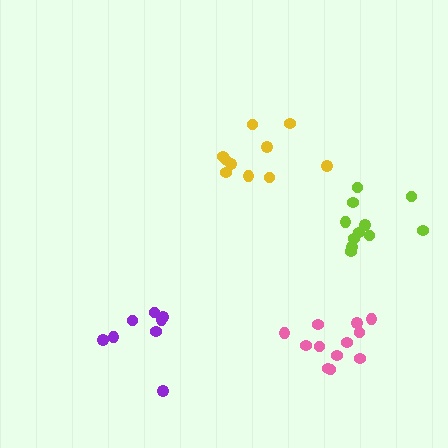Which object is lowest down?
The pink cluster is bottommost.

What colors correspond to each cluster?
The clusters are colored: pink, purple, lime, yellow.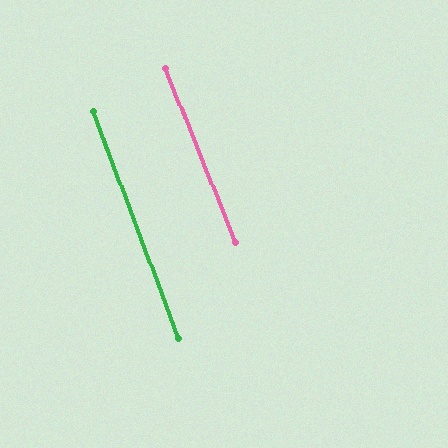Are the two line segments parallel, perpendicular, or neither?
Parallel — their directions differ by only 1.4°.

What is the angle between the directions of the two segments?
Approximately 1 degree.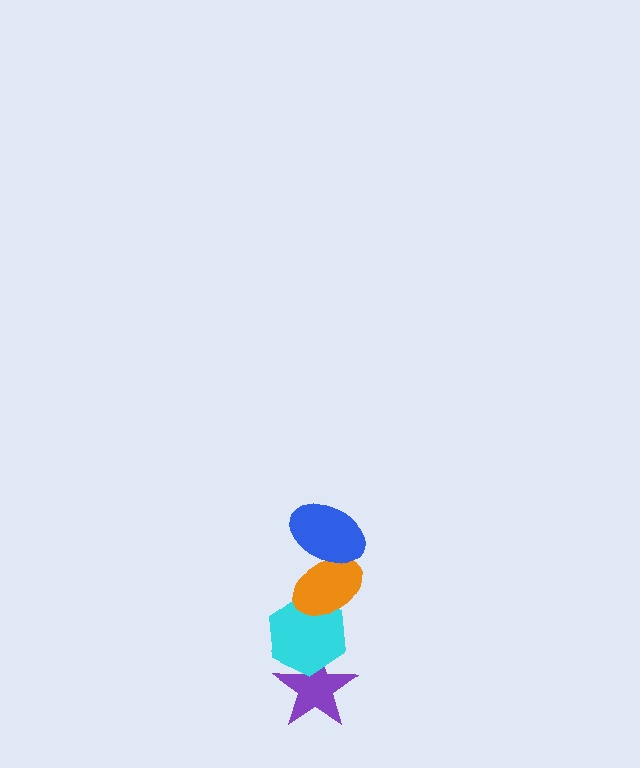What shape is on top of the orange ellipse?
The blue ellipse is on top of the orange ellipse.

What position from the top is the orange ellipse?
The orange ellipse is 2nd from the top.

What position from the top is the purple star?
The purple star is 4th from the top.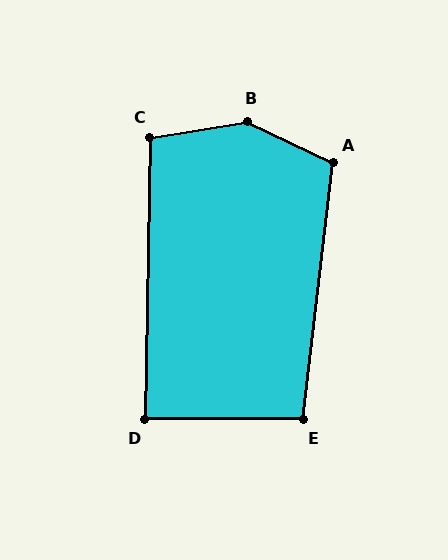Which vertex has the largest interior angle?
B, at approximately 145 degrees.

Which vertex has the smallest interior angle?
D, at approximately 89 degrees.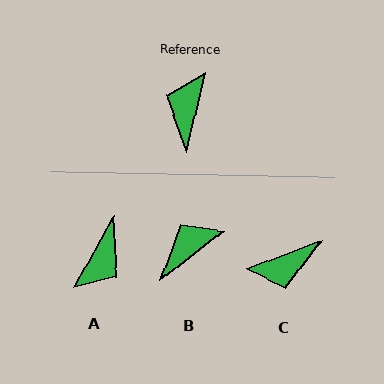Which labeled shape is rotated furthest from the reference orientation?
A, about 165 degrees away.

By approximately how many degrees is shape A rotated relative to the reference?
Approximately 165 degrees counter-clockwise.